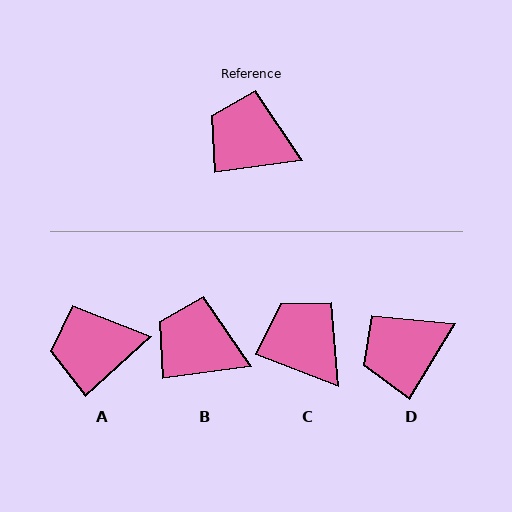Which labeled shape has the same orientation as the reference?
B.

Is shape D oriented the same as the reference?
No, it is off by about 51 degrees.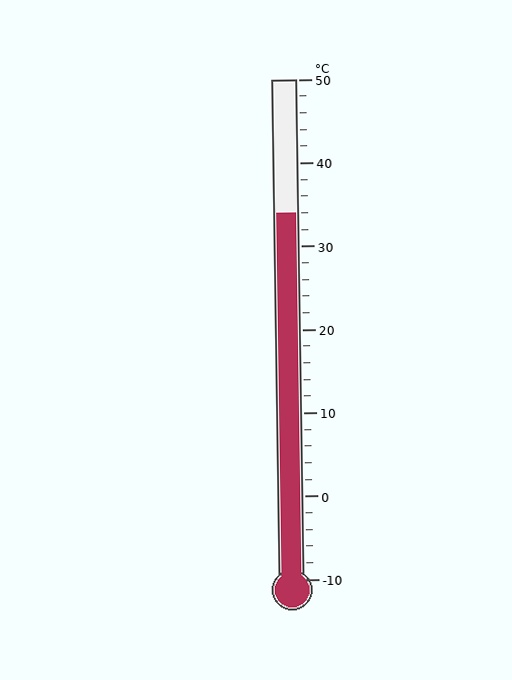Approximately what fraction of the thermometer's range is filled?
The thermometer is filled to approximately 75% of its range.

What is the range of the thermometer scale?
The thermometer scale ranges from -10°C to 50°C.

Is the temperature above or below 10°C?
The temperature is above 10°C.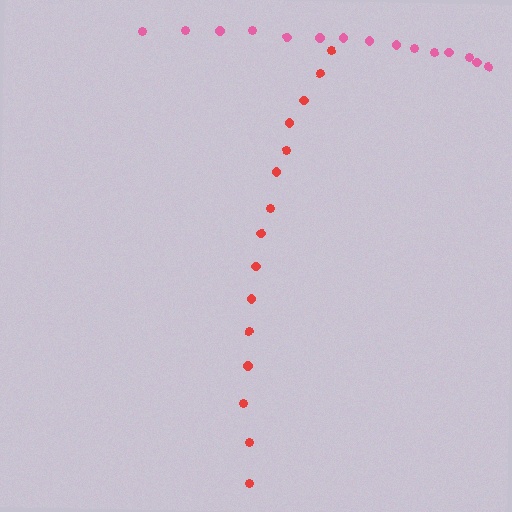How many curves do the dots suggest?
There are 2 distinct paths.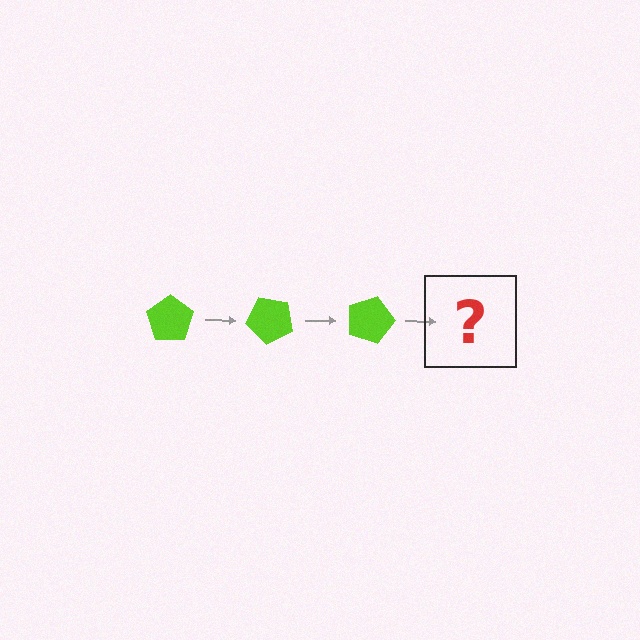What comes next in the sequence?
The next element should be a lime pentagon rotated 135 degrees.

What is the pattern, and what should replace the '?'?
The pattern is that the pentagon rotates 45 degrees each step. The '?' should be a lime pentagon rotated 135 degrees.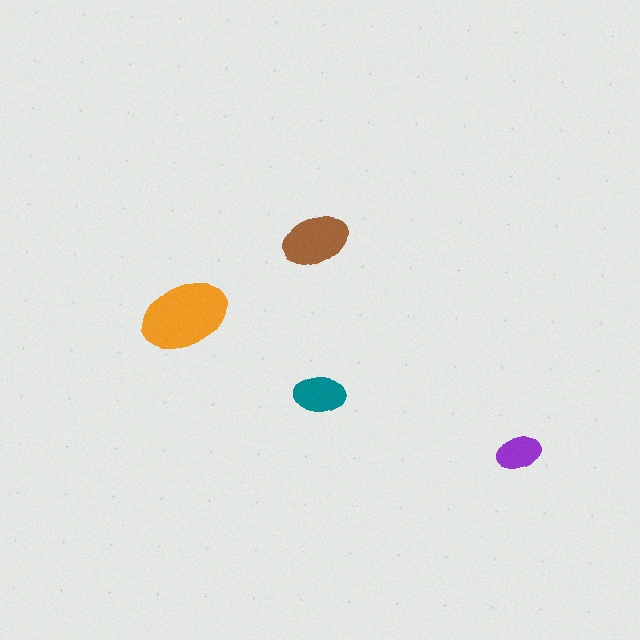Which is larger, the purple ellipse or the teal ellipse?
The teal one.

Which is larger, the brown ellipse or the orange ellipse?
The orange one.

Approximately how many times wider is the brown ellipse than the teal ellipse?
About 1.5 times wider.